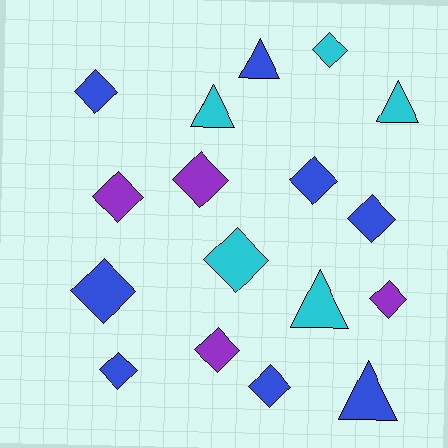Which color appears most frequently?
Blue, with 8 objects.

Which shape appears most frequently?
Diamond, with 12 objects.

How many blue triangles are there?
There are 2 blue triangles.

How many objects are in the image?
There are 17 objects.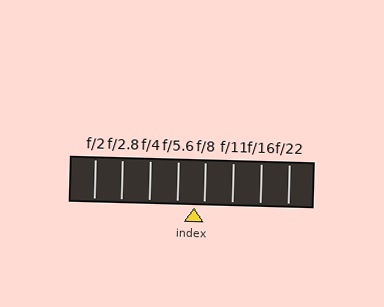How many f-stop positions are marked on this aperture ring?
There are 8 f-stop positions marked.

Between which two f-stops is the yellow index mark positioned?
The index mark is between f/5.6 and f/8.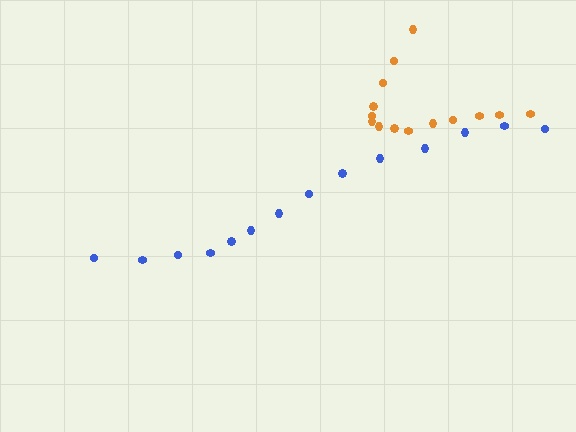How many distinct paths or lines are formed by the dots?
There are 2 distinct paths.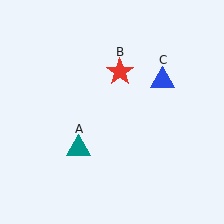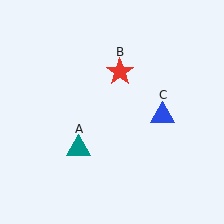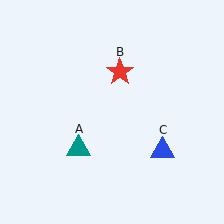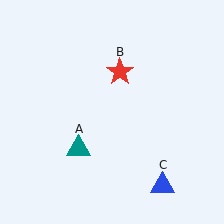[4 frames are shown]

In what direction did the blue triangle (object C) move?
The blue triangle (object C) moved down.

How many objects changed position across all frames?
1 object changed position: blue triangle (object C).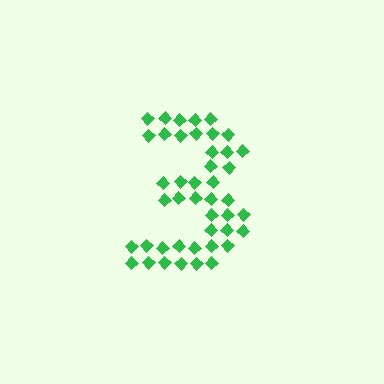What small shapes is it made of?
It is made of small diamonds.